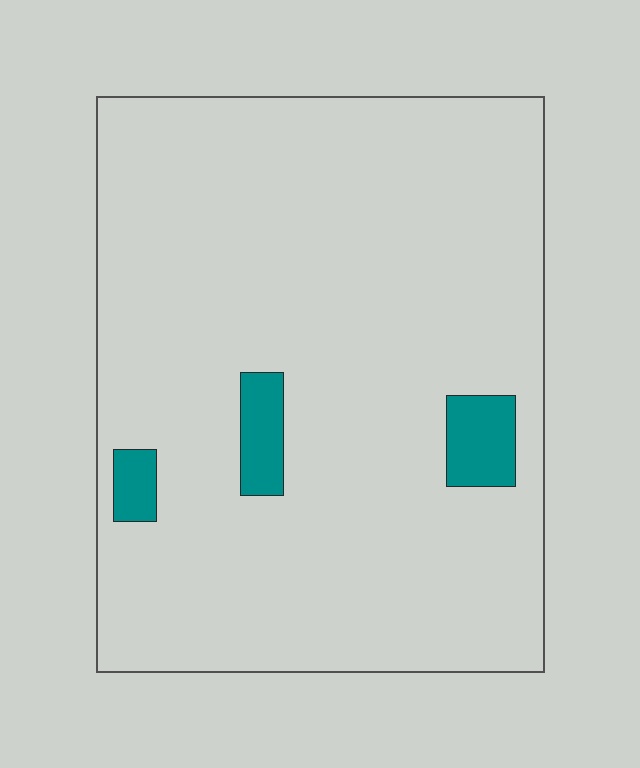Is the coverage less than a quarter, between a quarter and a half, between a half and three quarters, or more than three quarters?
Less than a quarter.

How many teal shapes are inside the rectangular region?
3.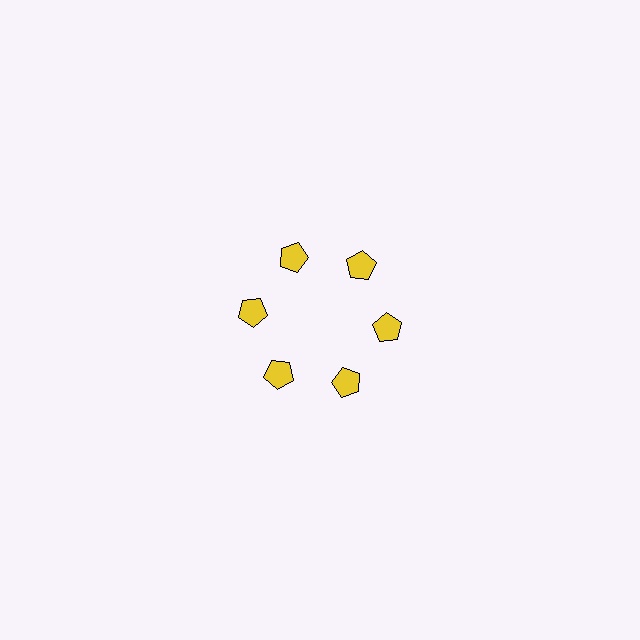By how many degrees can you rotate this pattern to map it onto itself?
The pattern maps onto itself every 60 degrees of rotation.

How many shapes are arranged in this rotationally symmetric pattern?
There are 6 shapes, arranged in 6 groups of 1.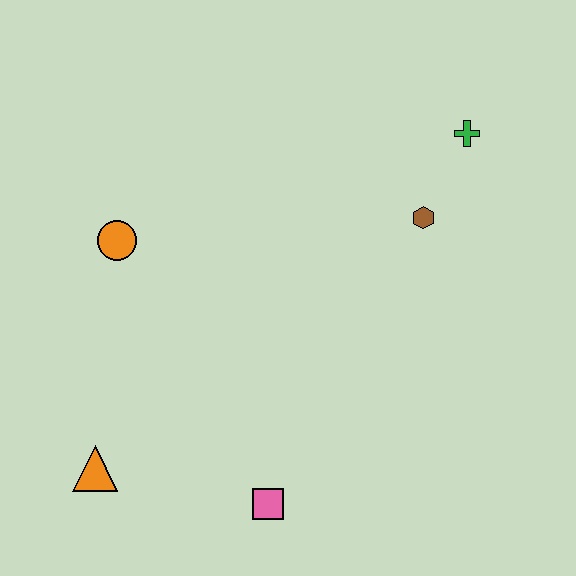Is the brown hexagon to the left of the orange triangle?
No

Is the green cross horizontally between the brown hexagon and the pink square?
No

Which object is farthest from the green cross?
The orange triangle is farthest from the green cross.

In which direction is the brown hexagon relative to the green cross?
The brown hexagon is below the green cross.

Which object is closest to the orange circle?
The orange triangle is closest to the orange circle.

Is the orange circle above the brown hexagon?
No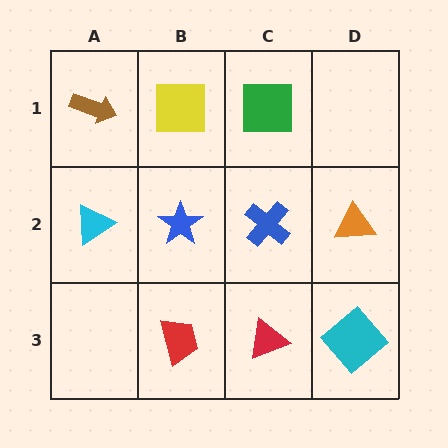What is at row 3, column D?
A cyan diamond.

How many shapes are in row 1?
3 shapes.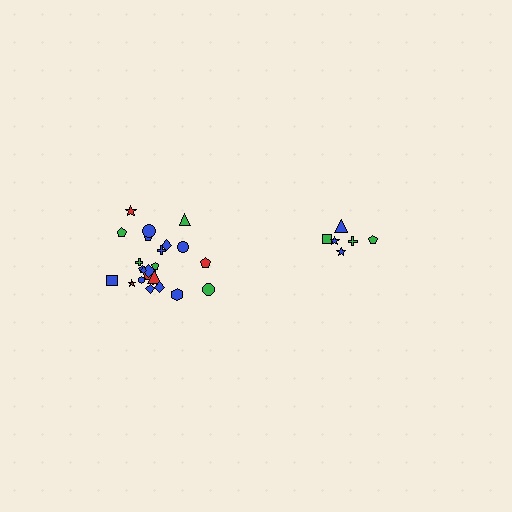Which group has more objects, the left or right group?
The left group.